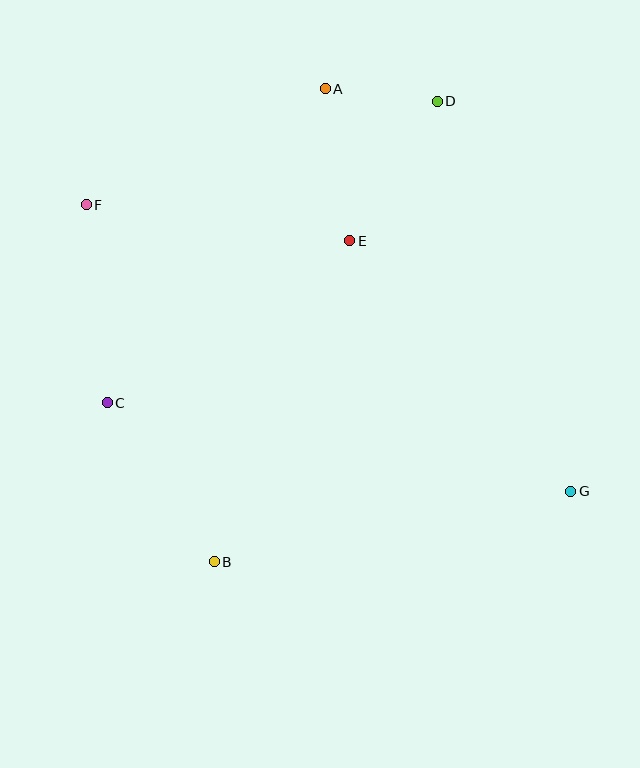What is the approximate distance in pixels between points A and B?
The distance between A and B is approximately 486 pixels.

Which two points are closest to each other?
Points A and D are closest to each other.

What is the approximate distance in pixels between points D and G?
The distance between D and G is approximately 412 pixels.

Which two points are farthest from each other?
Points F and G are farthest from each other.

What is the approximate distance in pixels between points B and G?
The distance between B and G is approximately 364 pixels.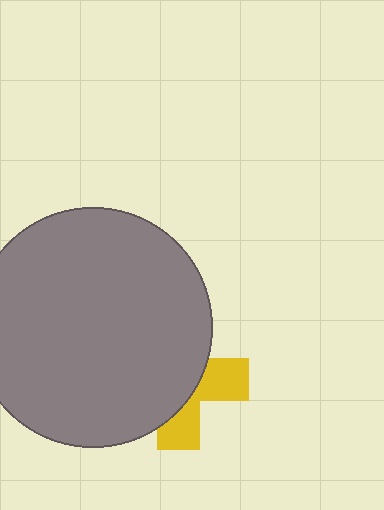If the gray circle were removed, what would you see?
You would see the complete yellow cross.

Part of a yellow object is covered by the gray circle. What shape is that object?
It is a cross.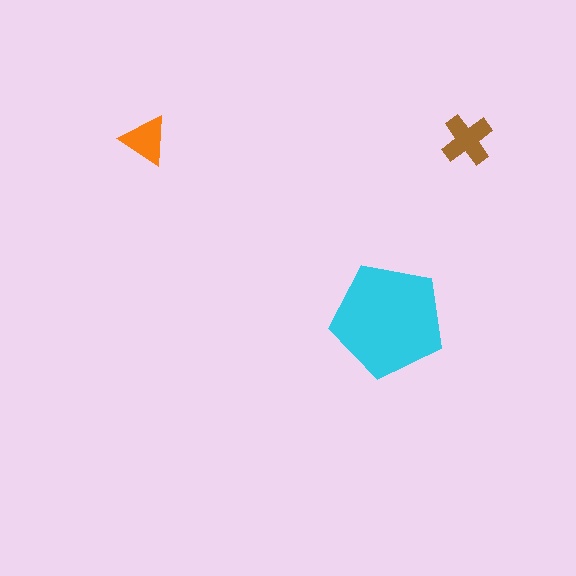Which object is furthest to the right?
The brown cross is rightmost.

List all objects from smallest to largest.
The orange triangle, the brown cross, the cyan pentagon.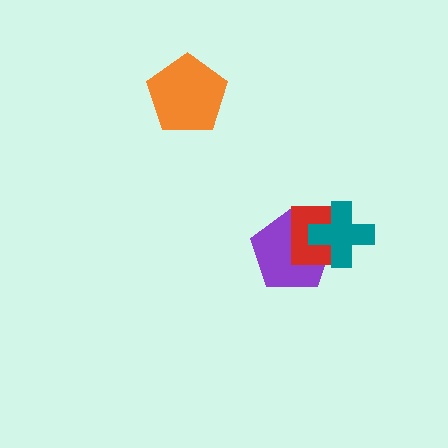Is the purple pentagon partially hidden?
Yes, it is partially covered by another shape.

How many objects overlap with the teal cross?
2 objects overlap with the teal cross.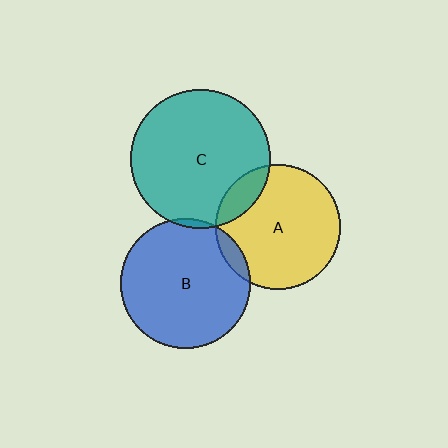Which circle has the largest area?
Circle C (teal).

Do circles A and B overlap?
Yes.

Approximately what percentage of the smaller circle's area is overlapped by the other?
Approximately 5%.